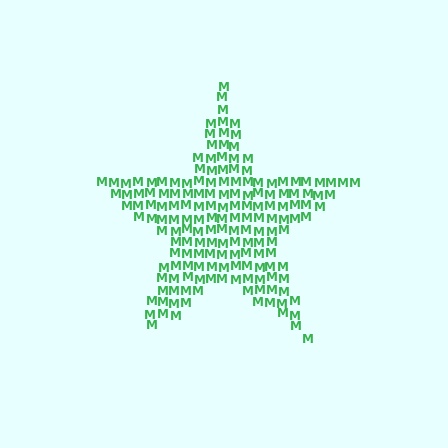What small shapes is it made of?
It is made of small letter M's.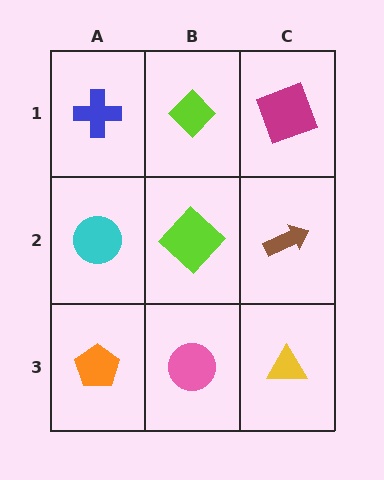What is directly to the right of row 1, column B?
A magenta square.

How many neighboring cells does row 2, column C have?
3.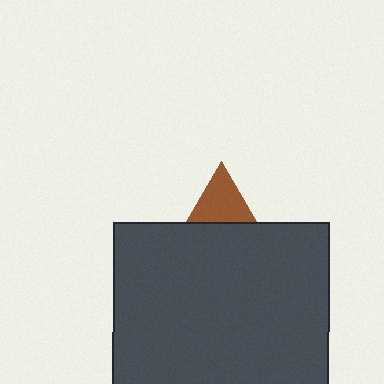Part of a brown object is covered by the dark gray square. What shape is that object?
It is a triangle.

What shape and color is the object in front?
The object in front is a dark gray square.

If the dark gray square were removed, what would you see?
You would see the complete brown triangle.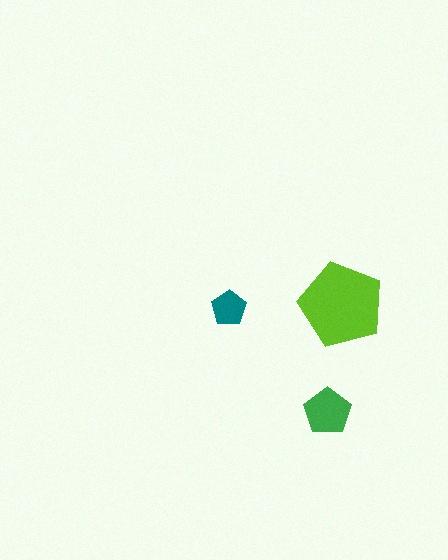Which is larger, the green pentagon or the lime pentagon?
The lime one.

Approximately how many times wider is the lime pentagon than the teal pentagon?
About 2.5 times wider.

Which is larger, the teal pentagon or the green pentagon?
The green one.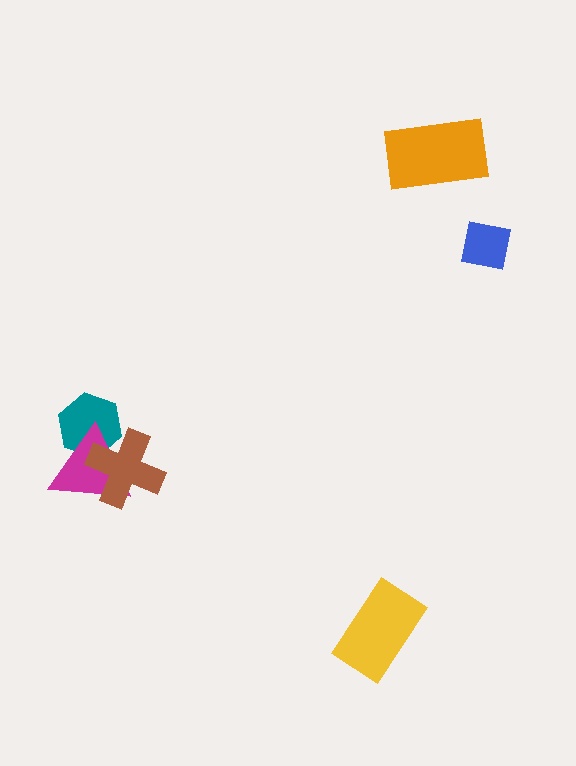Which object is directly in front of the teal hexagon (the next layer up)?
The magenta triangle is directly in front of the teal hexagon.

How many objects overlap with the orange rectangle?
0 objects overlap with the orange rectangle.